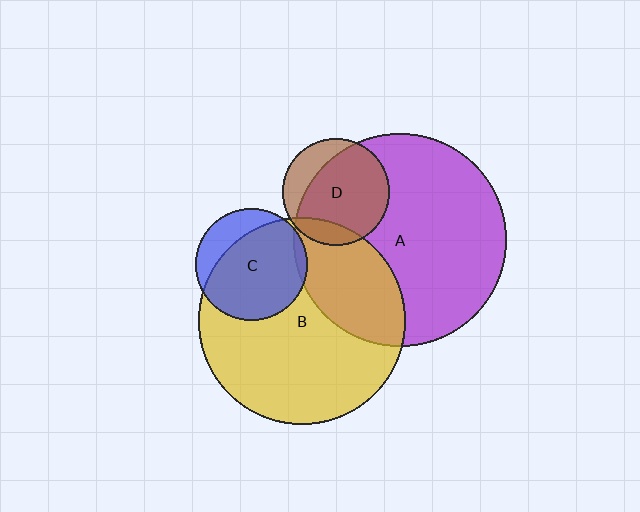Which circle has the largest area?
Circle A (purple).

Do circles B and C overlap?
Yes.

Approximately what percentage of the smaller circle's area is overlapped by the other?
Approximately 75%.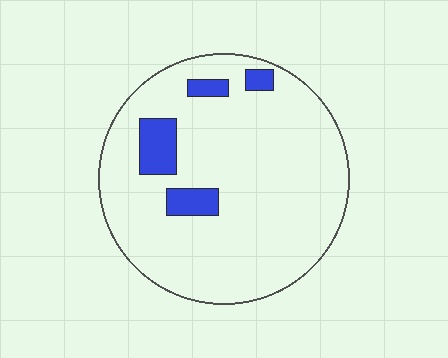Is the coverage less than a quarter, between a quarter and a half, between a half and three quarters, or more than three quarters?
Less than a quarter.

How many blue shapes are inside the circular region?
4.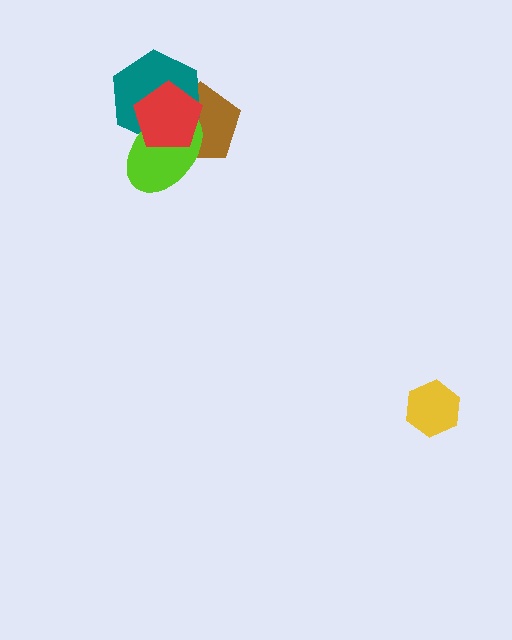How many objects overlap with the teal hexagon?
3 objects overlap with the teal hexagon.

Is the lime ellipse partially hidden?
Yes, it is partially covered by another shape.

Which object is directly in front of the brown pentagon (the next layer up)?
The teal hexagon is directly in front of the brown pentagon.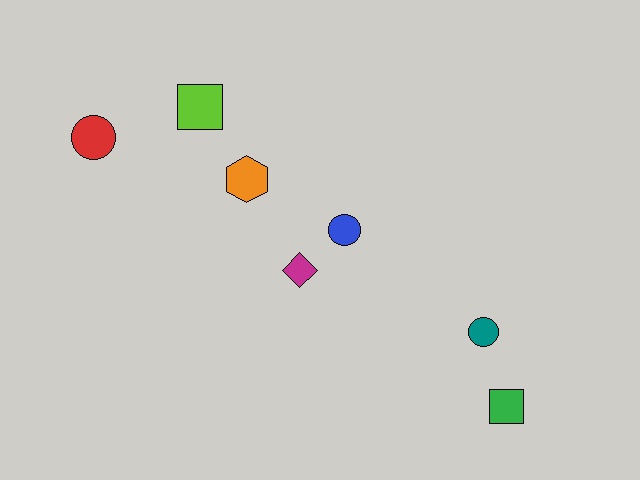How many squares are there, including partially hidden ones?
There are 2 squares.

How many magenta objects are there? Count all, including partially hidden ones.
There is 1 magenta object.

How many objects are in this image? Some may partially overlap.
There are 7 objects.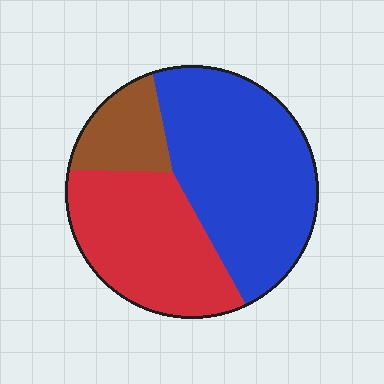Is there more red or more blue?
Blue.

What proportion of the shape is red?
Red takes up about three eighths (3/8) of the shape.